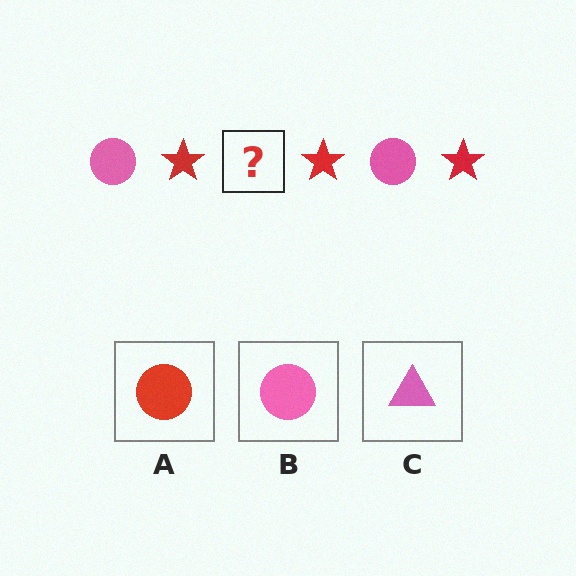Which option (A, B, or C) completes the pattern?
B.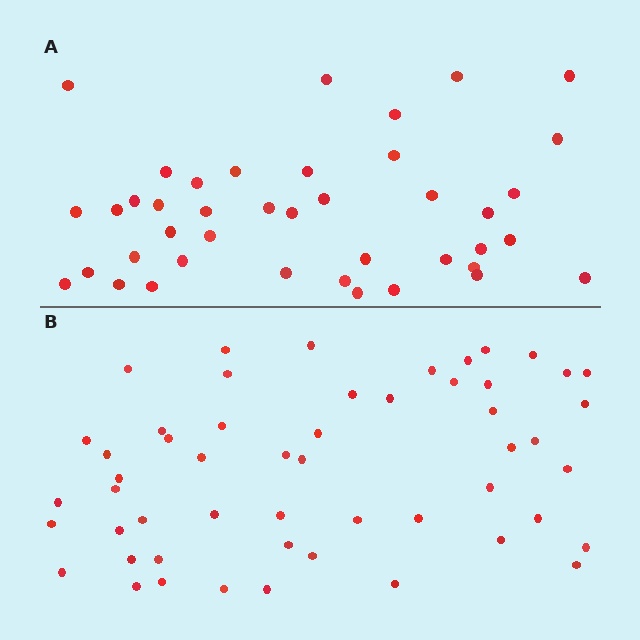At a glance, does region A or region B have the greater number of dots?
Region B (the bottom region) has more dots.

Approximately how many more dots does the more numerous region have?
Region B has roughly 12 or so more dots than region A.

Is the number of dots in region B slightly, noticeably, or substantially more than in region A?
Region B has noticeably more, but not dramatically so. The ratio is roughly 1.3 to 1.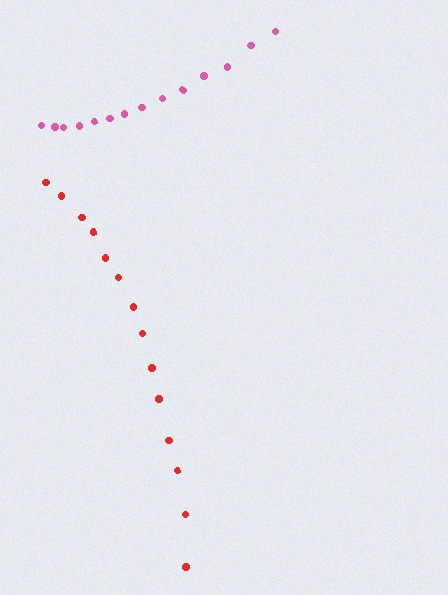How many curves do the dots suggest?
There are 2 distinct paths.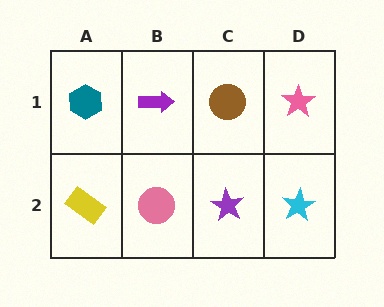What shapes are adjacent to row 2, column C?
A brown circle (row 1, column C), a pink circle (row 2, column B), a cyan star (row 2, column D).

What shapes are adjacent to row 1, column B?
A pink circle (row 2, column B), a teal hexagon (row 1, column A), a brown circle (row 1, column C).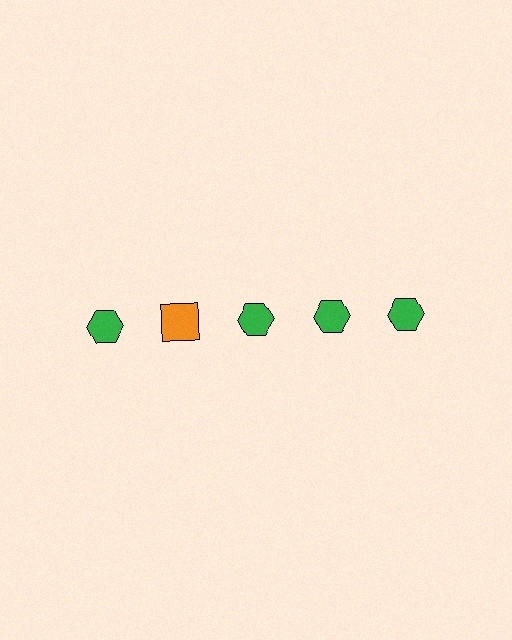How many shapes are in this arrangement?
There are 5 shapes arranged in a grid pattern.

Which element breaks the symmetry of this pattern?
The orange square in the top row, second from left column breaks the symmetry. All other shapes are green hexagons.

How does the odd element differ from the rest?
It differs in both color (orange instead of green) and shape (square instead of hexagon).